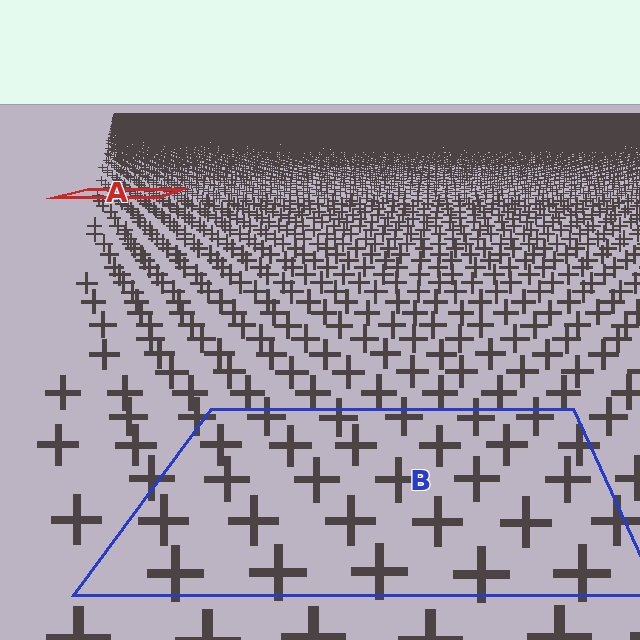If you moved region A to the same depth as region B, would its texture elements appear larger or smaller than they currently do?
They would appear larger. At a closer depth, the same texture elements are projected at a bigger on-screen size.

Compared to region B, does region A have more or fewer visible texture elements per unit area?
Region A has more texture elements per unit area — they are packed more densely because it is farther away.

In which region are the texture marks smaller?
The texture marks are smaller in region A, because it is farther away.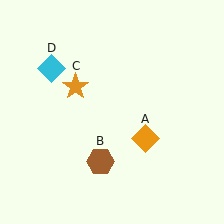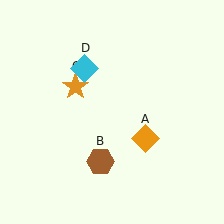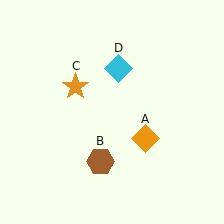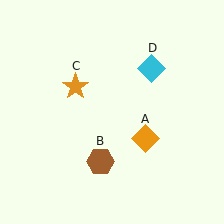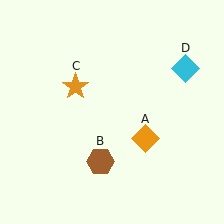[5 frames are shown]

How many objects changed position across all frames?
1 object changed position: cyan diamond (object D).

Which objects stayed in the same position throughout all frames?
Orange diamond (object A) and brown hexagon (object B) and orange star (object C) remained stationary.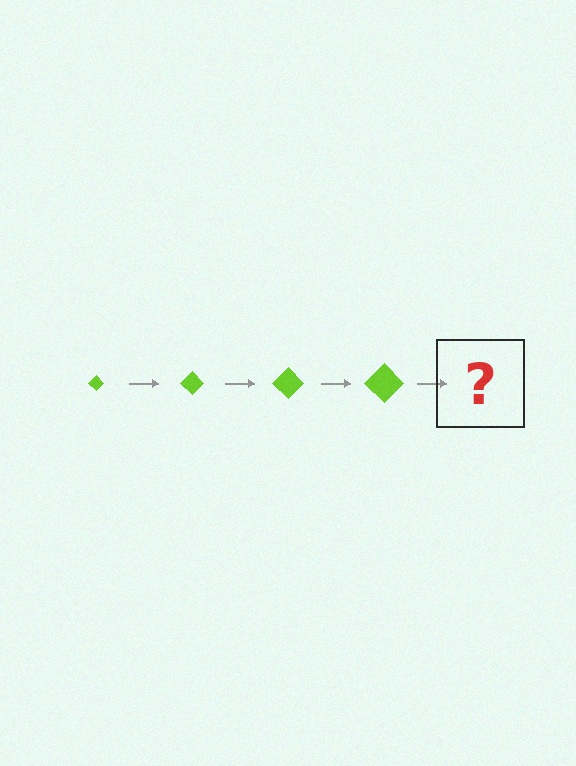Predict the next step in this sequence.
The next step is a lime diamond, larger than the previous one.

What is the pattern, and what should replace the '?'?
The pattern is that the diamond gets progressively larger each step. The '?' should be a lime diamond, larger than the previous one.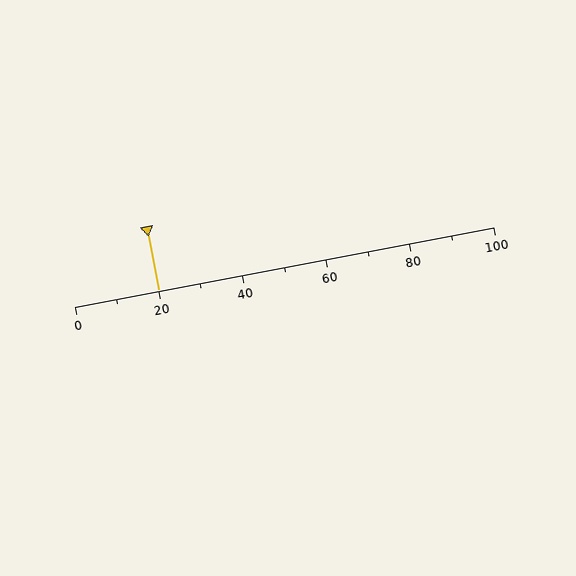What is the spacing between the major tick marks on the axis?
The major ticks are spaced 20 apart.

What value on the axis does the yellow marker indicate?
The marker indicates approximately 20.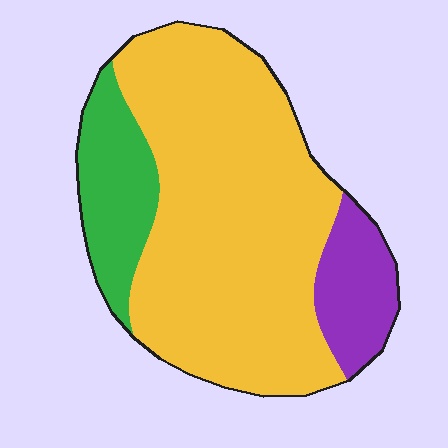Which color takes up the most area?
Yellow, at roughly 70%.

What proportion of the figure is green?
Green takes up about one sixth (1/6) of the figure.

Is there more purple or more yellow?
Yellow.